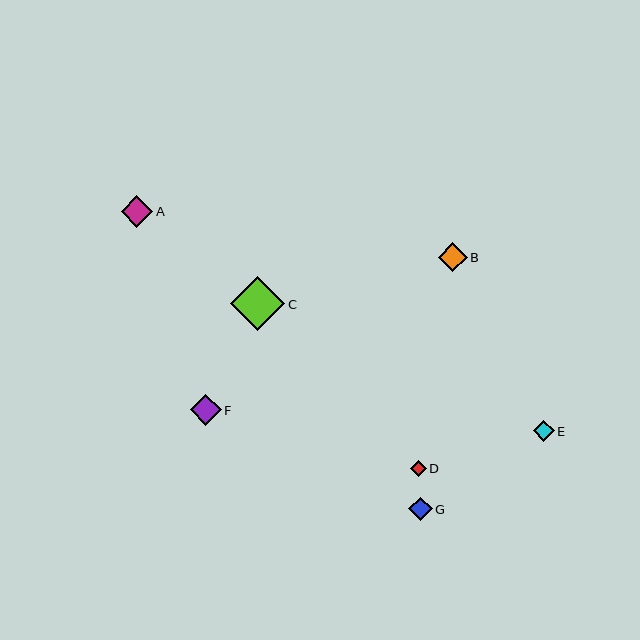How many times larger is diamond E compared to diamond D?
Diamond E is approximately 1.4 times the size of diamond D.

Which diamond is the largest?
Diamond C is the largest with a size of approximately 54 pixels.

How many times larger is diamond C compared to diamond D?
Diamond C is approximately 3.6 times the size of diamond D.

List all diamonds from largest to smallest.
From largest to smallest: C, A, F, B, G, E, D.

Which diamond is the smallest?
Diamond D is the smallest with a size of approximately 15 pixels.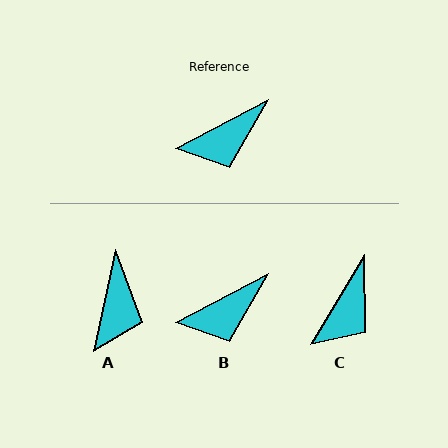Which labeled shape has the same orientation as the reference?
B.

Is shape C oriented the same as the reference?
No, it is off by about 32 degrees.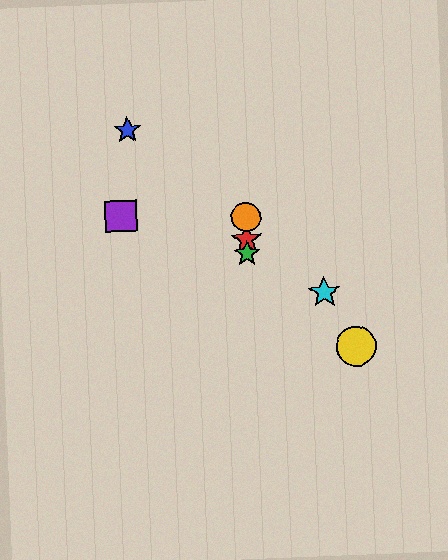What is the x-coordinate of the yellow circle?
The yellow circle is at x≈356.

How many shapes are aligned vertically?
3 shapes (the red star, the green star, the orange circle) are aligned vertically.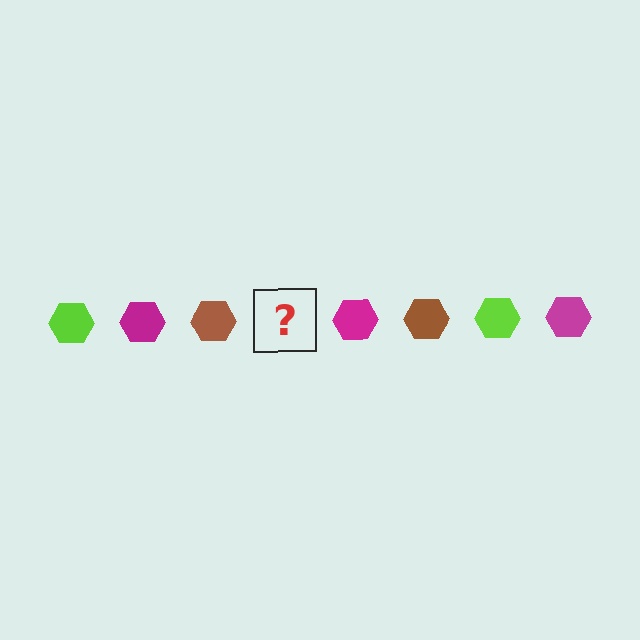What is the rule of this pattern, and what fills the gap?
The rule is that the pattern cycles through lime, magenta, brown hexagons. The gap should be filled with a lime hexagon.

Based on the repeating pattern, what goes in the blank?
The blank should be a lime hexagon.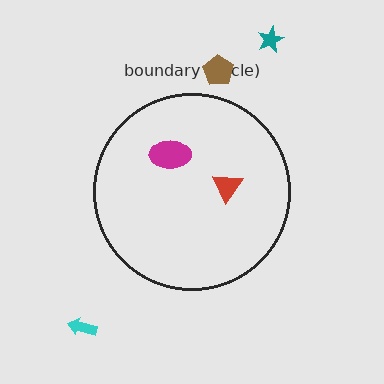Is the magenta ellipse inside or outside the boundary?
Inside.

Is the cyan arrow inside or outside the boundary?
Outside.